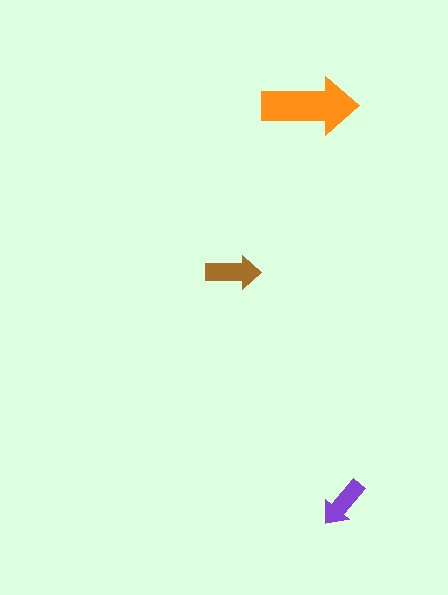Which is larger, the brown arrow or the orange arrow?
The orange one.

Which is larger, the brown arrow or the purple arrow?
The brown one.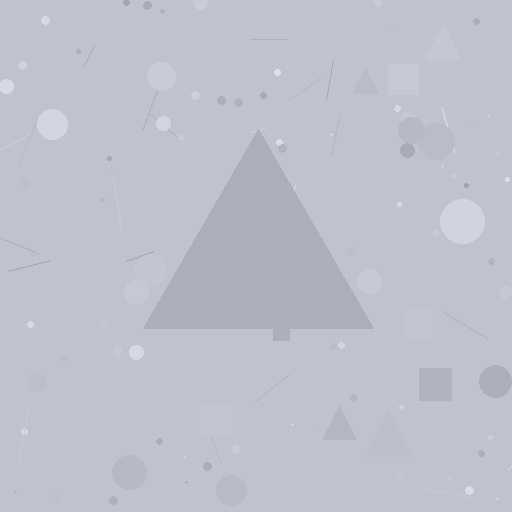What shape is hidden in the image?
A triangle is hidden in the image.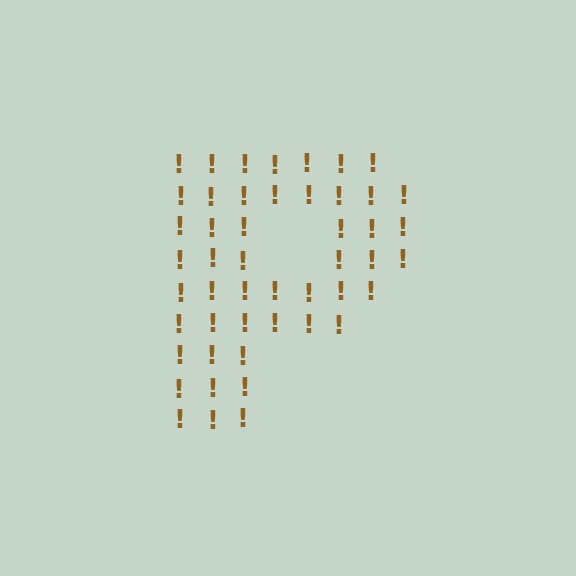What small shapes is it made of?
It is made of small exclamation marks.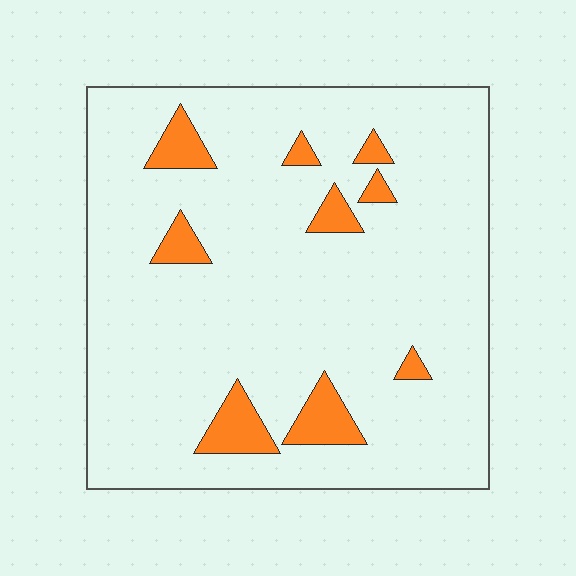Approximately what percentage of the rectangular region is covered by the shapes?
Approximately 10%.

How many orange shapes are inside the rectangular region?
9.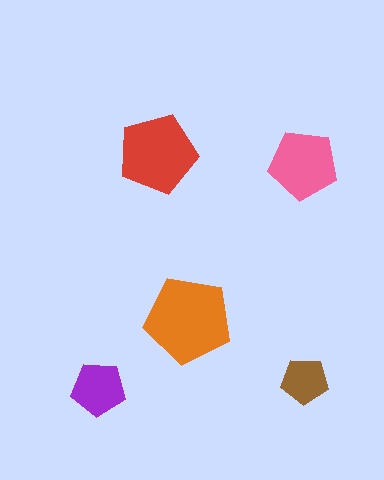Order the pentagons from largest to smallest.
the orange one, the red one, the pink one, the purple one, the brown one.